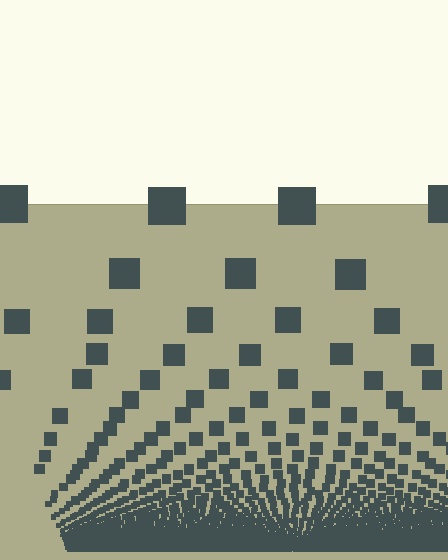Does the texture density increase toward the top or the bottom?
Density increases toward the bottom.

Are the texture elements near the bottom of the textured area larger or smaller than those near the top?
Smaller. The gradient is inverted — elements near the bottom are smaller and denser.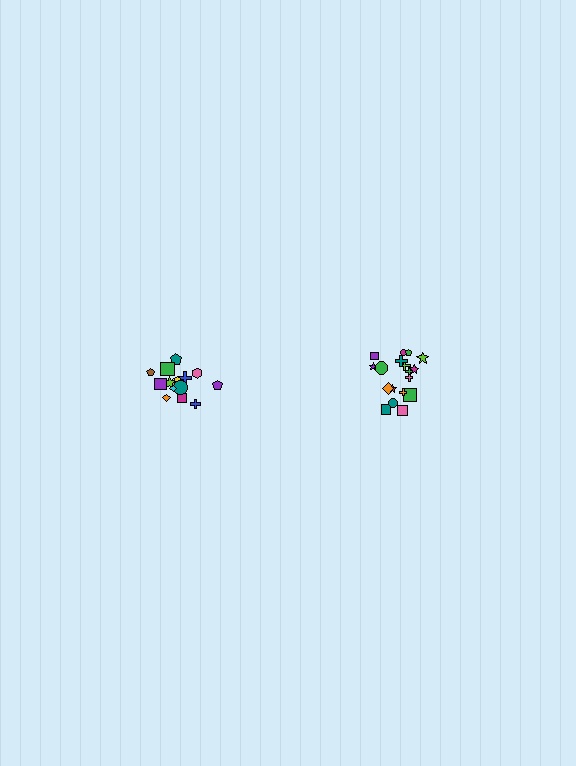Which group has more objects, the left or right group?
The right group.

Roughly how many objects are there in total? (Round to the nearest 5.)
Roughly 35 objects in total.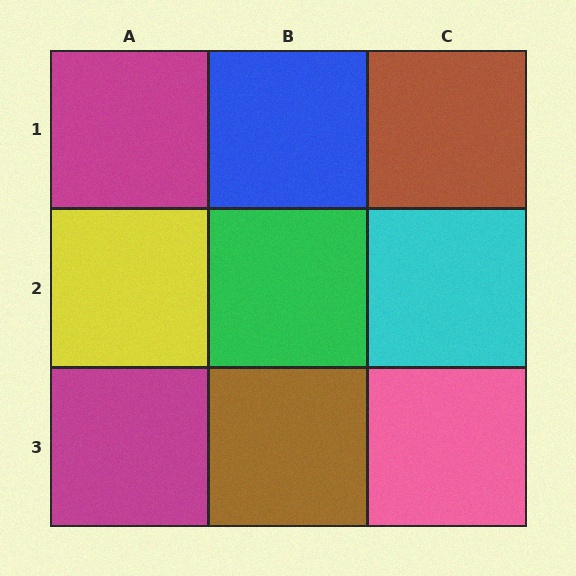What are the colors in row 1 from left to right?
Magenta, blue, brown.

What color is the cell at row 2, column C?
Cyan.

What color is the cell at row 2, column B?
Green.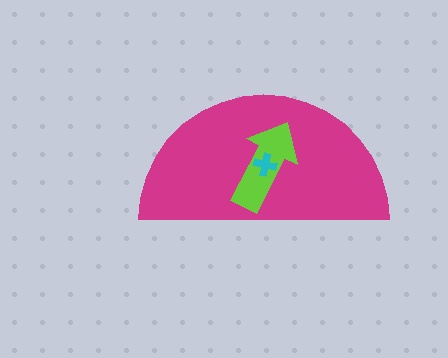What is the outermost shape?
The magenta semicircle.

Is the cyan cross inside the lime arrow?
Yes.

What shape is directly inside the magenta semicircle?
The lime arrow.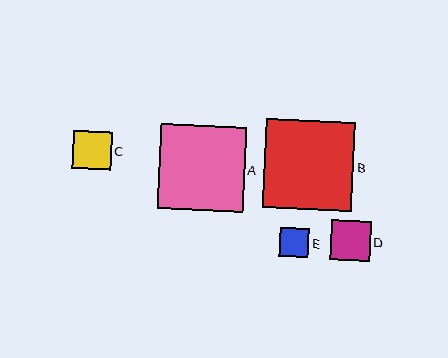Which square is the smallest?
Square E is the smallest with a size of approximately 29 pixels.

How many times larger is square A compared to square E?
Square A is approximately 3.0 times the size of square E.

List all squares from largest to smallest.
From largest to smallest: B, A, D, C, E.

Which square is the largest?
Square B is the largest with a size of approximately 89 pixels.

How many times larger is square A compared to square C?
Square A is approximately 2.2 times the size of square C.